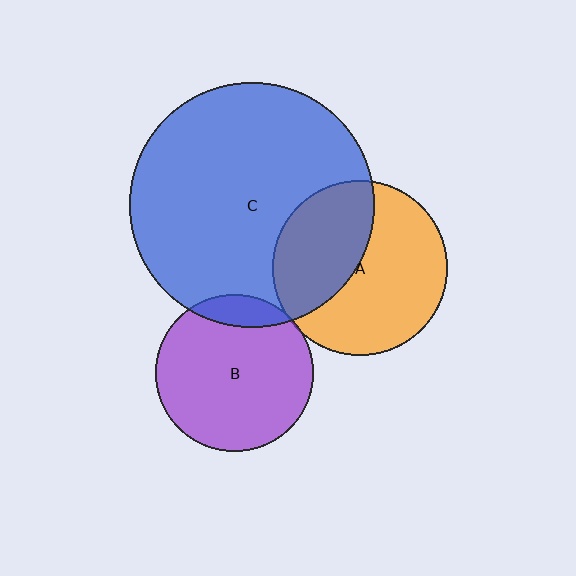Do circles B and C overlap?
Yes.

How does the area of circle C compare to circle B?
Approximately 2.4 times.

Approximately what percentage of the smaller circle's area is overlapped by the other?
Approximately 10%.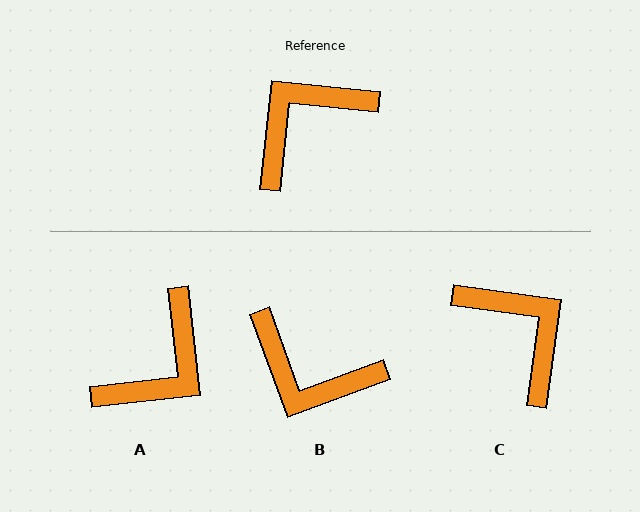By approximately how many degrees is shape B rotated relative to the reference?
Approximately 116 degrees counter-clockwise.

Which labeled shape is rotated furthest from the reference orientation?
A, about 168 degrees away.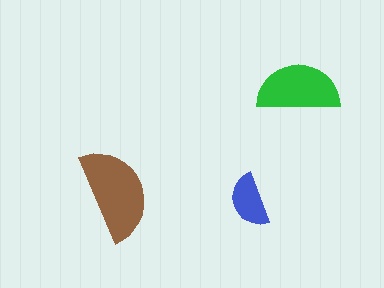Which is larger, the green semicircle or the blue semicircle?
The green one.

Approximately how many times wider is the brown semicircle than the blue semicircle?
About 1.5 times wider.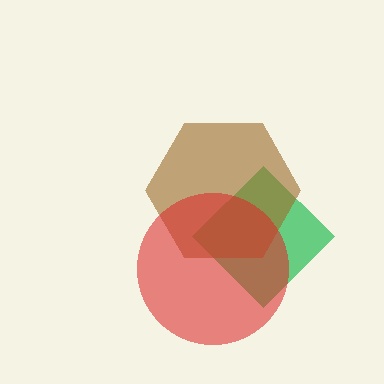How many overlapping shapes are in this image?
There are 3 overlapping shapes in the image.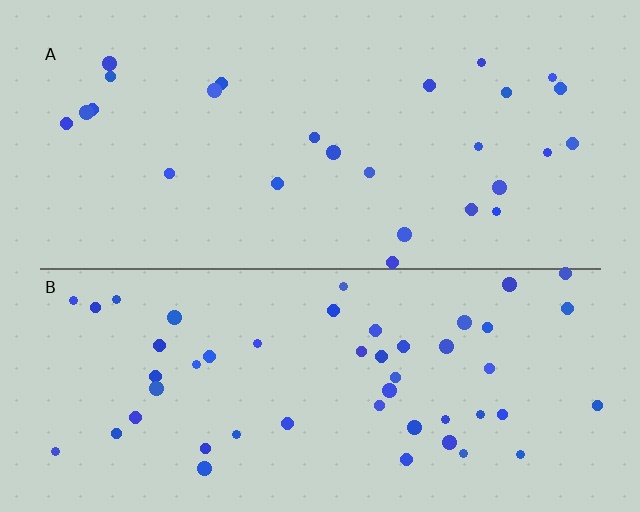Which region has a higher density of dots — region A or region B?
B (the bottom).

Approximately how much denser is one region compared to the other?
Approximately 1.9× — region B over region A.